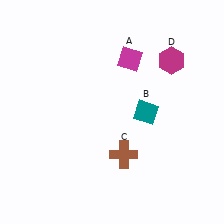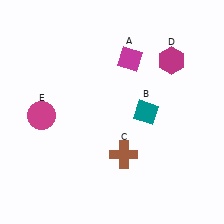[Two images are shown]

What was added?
A magenta circle (E) was added in Image 2.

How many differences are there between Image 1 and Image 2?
There is 1 difference between the two images.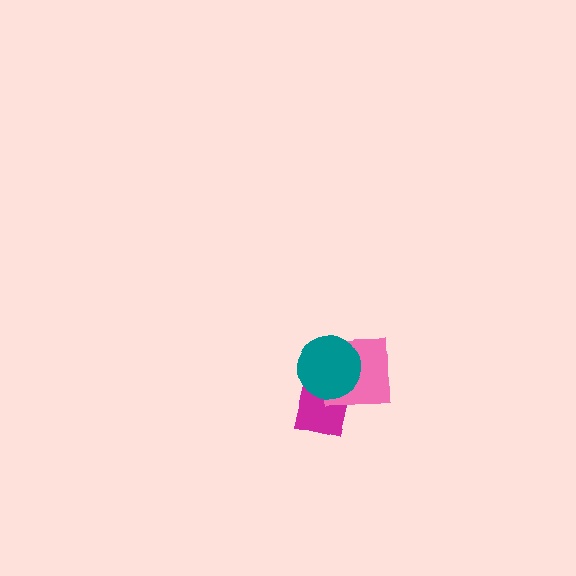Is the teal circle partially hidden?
No, no other shape covers it.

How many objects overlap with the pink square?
2 objects overlap with the pink square.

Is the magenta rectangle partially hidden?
Yes, it is partially covered by another shape.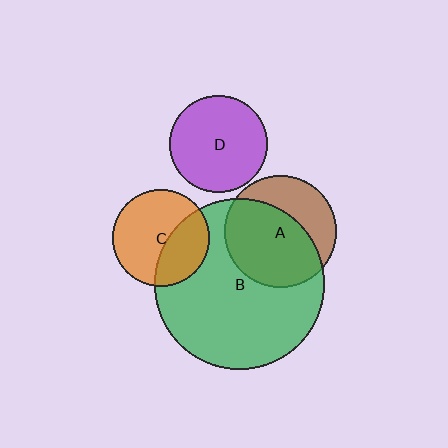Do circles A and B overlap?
Yes.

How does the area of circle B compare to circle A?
Approximately 2.3 times.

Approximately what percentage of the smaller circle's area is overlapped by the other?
Approximately 65%.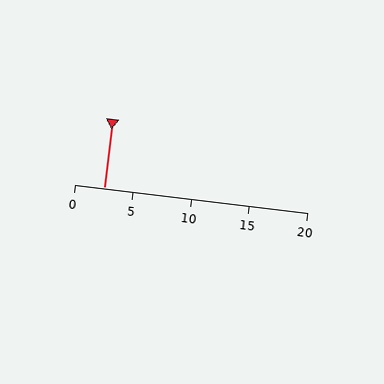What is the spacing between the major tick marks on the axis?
The major ticks are spaced 5 apart.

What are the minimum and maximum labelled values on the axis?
The axis runs from 0 to 20.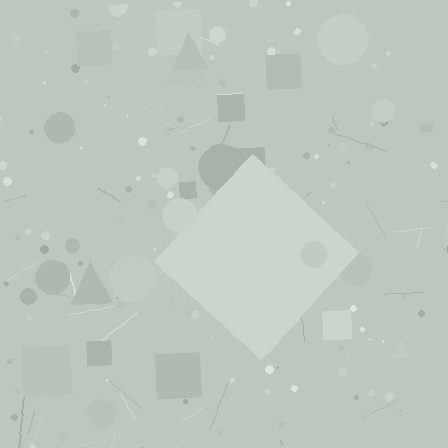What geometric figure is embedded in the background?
A diamond is embedded in the background.